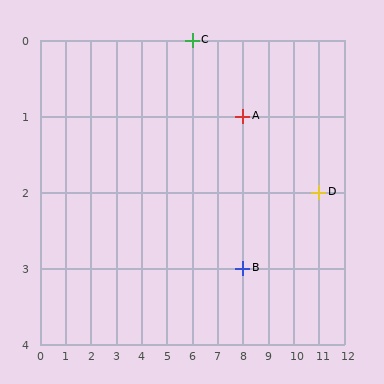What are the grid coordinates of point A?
Point A is at grid coordinates (8, 1).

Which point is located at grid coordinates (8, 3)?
Point B is at (8, 3).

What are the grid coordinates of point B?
Point B is at grid coordinates (8, 3).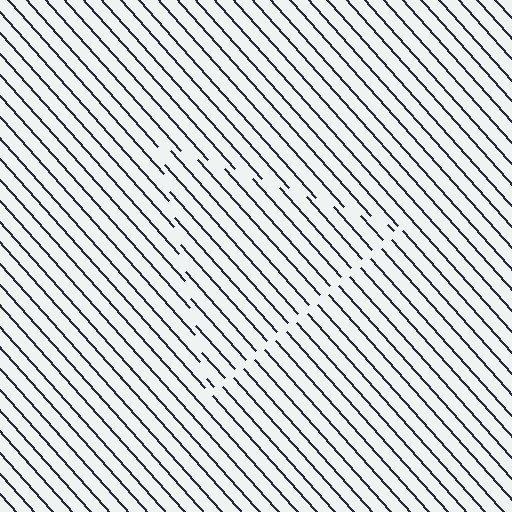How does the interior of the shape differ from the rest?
The interior of the shape contains the same grating, shifted by half a period — the contour is defined by the phase discontinuity where line-ends from the inner and outer gratings abut.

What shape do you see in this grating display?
An illusory triangle. The interior of the shape contains the same grating, shifted by half a period — the contour is defined by the phase discontinuity where line-ends from the inner and outer gratings abut.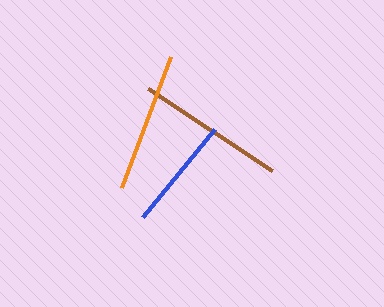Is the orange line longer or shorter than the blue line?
The orange line is longer than the blue line.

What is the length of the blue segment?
The blue segment is approximately 114 pixels long.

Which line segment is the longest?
The brown line is the longest at approximately 148 pixels.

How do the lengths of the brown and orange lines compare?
The brown and orange lines are approximately the same length.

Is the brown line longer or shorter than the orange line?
The brown line is longer than the orange line.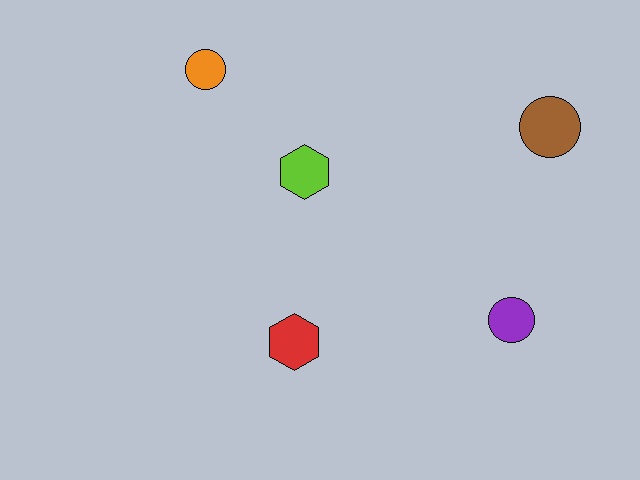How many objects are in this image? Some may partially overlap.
There are 5 objects.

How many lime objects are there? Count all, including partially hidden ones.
There is 1 lime object.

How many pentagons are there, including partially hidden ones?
There are no pentagons.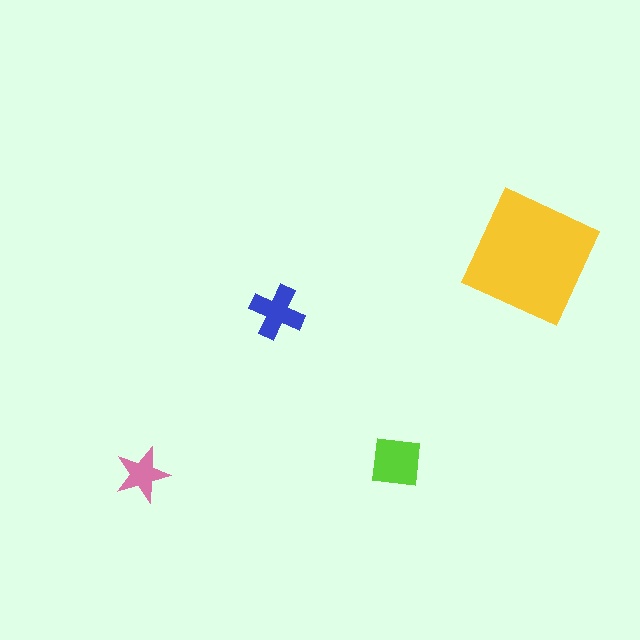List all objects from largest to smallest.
The yellow square, the lime square, the blue cross, the pink star.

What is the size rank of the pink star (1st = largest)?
4th.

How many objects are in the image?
There are 4 objects in the image.